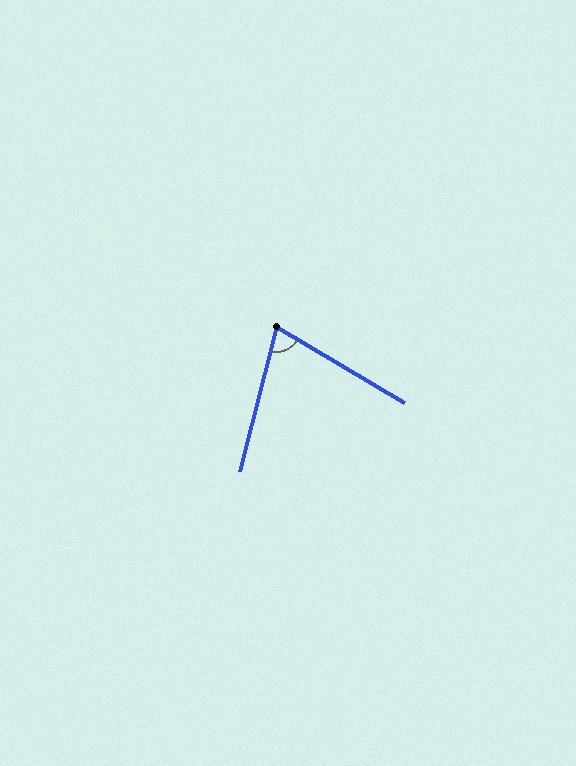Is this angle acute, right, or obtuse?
It is acute.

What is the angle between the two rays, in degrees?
Approximately 74 degrees.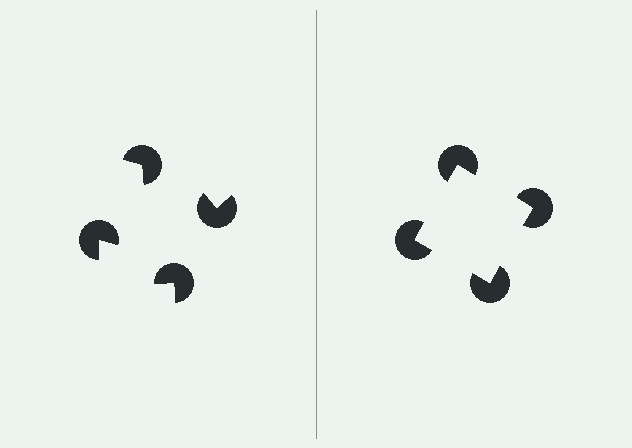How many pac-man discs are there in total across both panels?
8 — 4 on each side.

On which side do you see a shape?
An illusory square appears on the right side. On the left side the wedge cuts are rotated, so no coherent shape forms.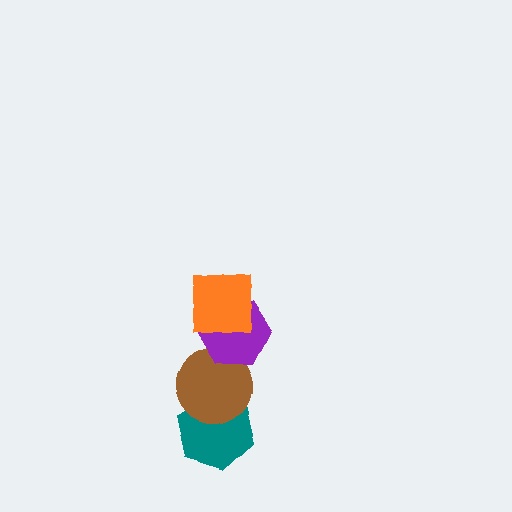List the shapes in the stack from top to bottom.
From top to bottom: the orange square, the purple hexagon, the brown circle, the teal hexagon.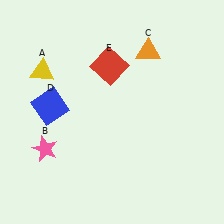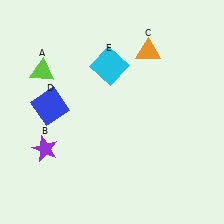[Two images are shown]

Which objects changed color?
A changed from yellow to lime. B changed from pink to purple. E changed from red to cyan.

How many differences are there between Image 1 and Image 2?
There are 3 differences between the two images.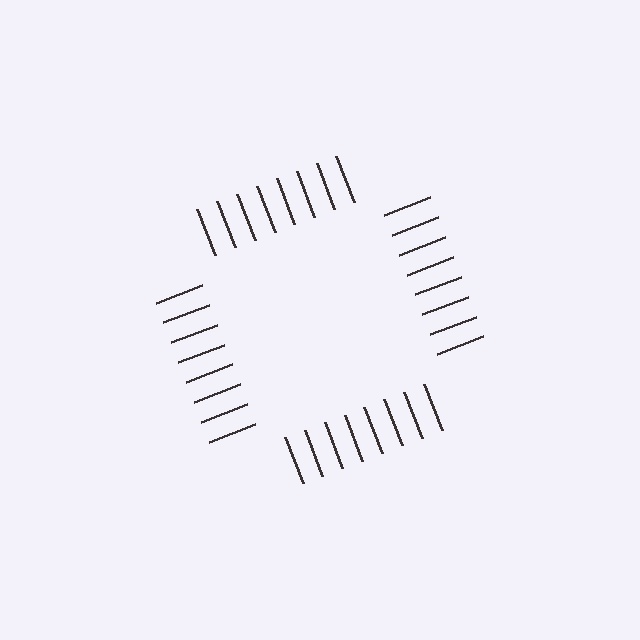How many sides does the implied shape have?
4 sides — the line-ends trace a square.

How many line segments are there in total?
32 — 8 along each of the 4 edges.